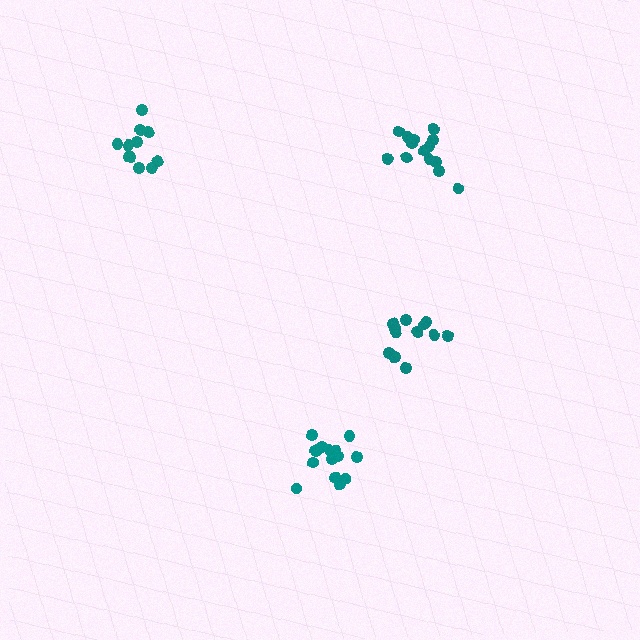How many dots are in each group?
Group 1: 15 dots, Group 2: 12 dots, Group 3: 14 dots, Group 4: 11 dots (52 total).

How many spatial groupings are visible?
There are 4 spatial groupings.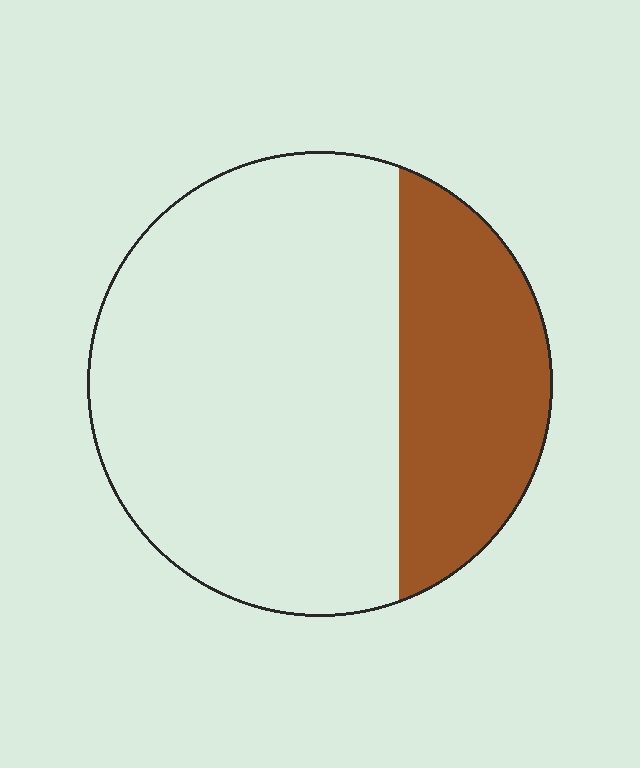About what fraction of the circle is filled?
About one quarter (1/4).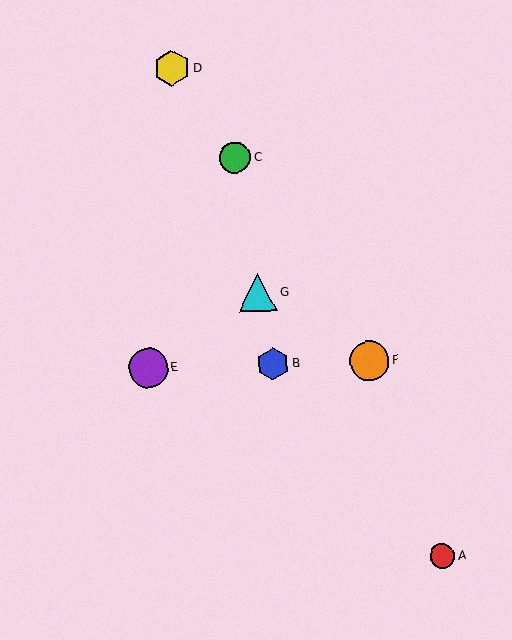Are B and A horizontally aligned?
No, B is at y≈364 and A is at y≈556.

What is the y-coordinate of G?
Object G is at y≈293.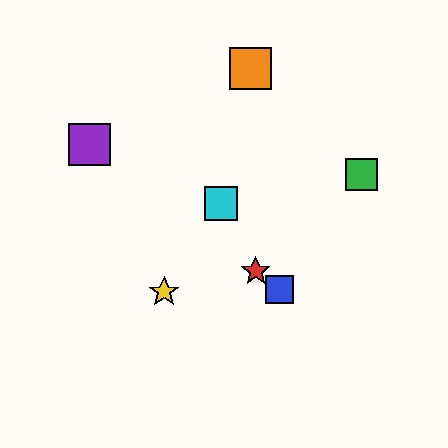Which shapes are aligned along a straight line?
The red star, the blue square, the purple square are aligned along a straight line.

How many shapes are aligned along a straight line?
3 shapes (the red star, the blue square, the purple square) are aligned along a straight line.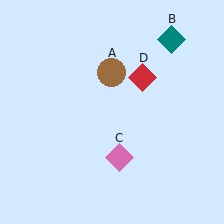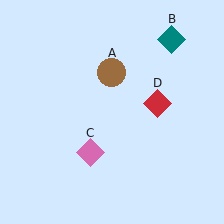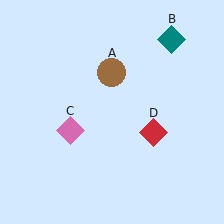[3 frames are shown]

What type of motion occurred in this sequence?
The pink diamond (object C), red diamond (object D) rotated clockwise around the center of the scene.